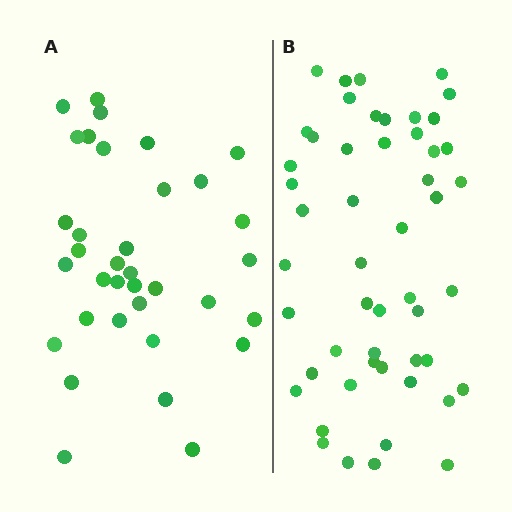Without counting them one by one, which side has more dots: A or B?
Region B (the right region) has more dots.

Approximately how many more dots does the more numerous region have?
Region B has approximately 15 more dots than region A.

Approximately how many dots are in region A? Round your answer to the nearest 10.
About 40 dots. (The exact count is 35, which rounds to 40.)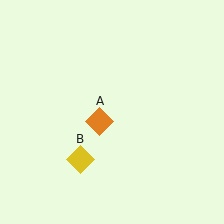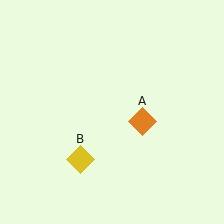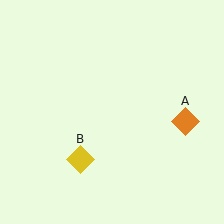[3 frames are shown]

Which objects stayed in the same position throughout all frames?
Yellow diamond (object B) remained stationary.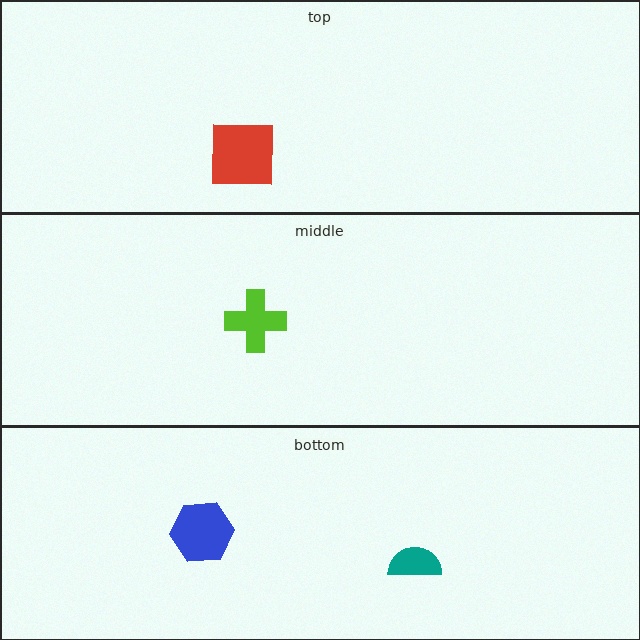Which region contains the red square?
The top region.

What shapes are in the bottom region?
The teal semicircle, the blue hexagon.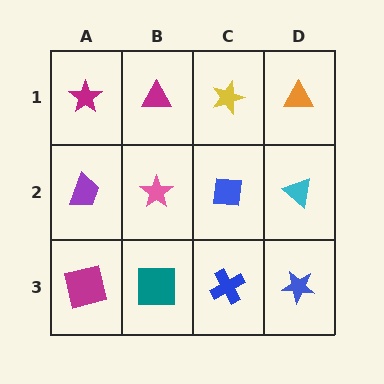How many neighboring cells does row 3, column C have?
3.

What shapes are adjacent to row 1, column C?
A blue square (row 2, column C), a magenta triangle (row 1, column B), an orange triangle (row 1, column D).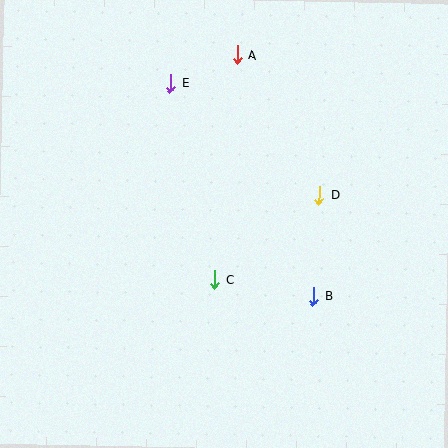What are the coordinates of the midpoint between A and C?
The midpoint between A and C is at (226, 167).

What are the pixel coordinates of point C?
Point C is at (214, 280).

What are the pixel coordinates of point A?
Point A is at (237, 55).